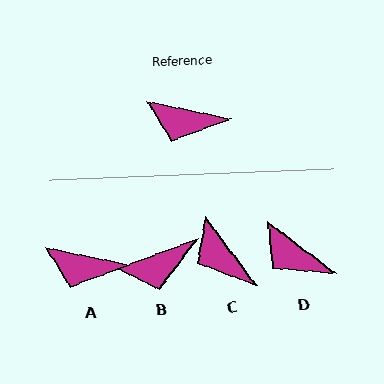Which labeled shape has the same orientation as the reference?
A.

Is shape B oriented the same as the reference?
No, it is off by about 32 degrees.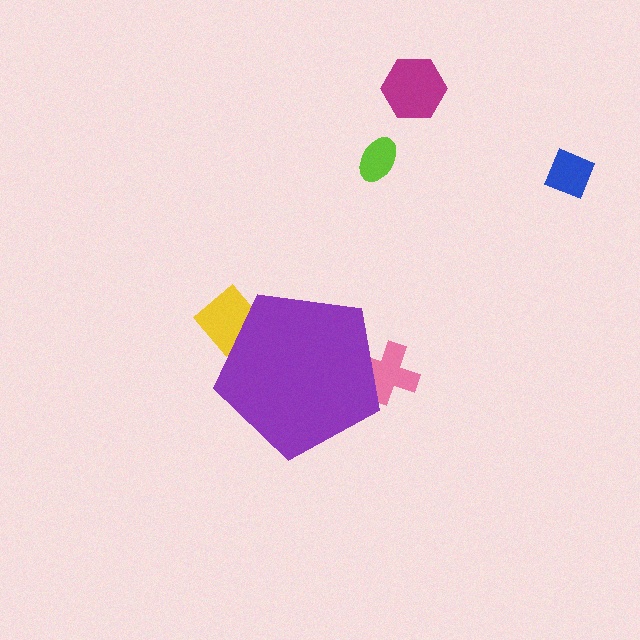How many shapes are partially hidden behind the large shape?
2 shapes are partially hidden.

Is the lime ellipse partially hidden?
No, the lime ellipse is fully visible.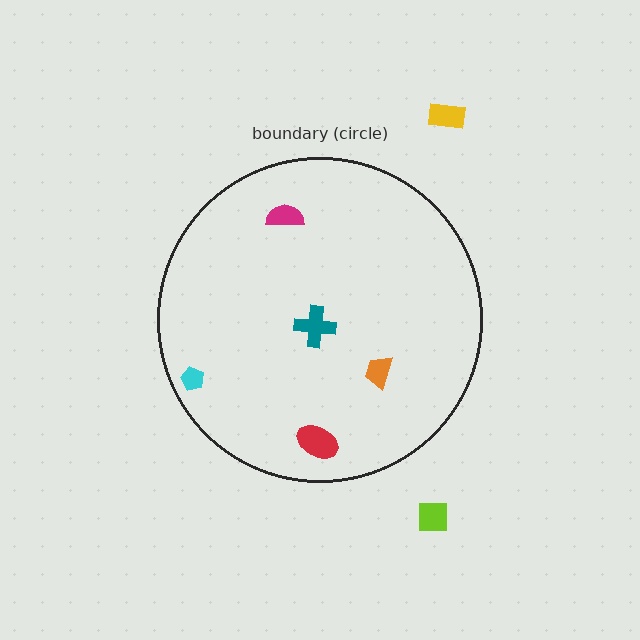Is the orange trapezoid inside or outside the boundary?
Inside.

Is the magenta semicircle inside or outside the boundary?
Inside.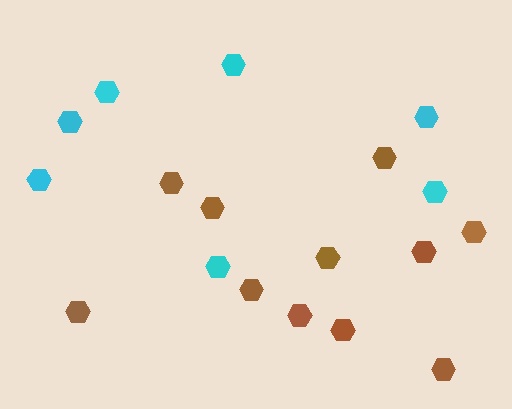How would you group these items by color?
There are 2 groups: one group of cyan hexagons (7) and one group of brown hexagons (11).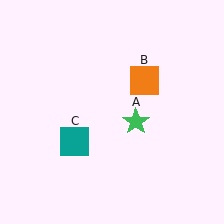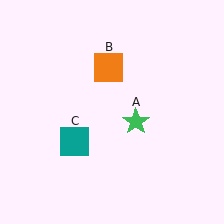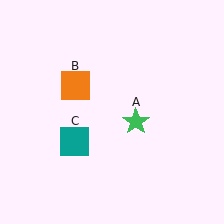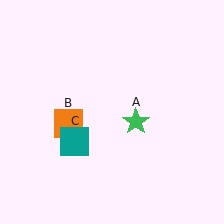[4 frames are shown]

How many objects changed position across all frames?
1 object changed position: orange square (object B).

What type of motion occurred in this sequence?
The orange square (object B) rotated counterclockwise around the center of the scene.